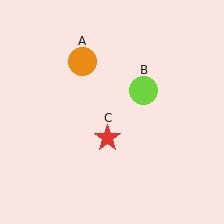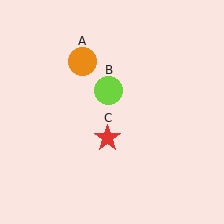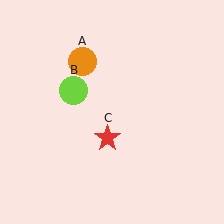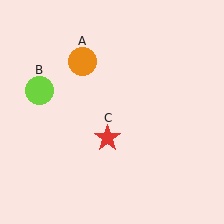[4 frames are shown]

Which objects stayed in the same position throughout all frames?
Orange circle (object A) and red star (object C) remained stationary.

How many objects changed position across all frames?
1 object changed position: lime circle (object B).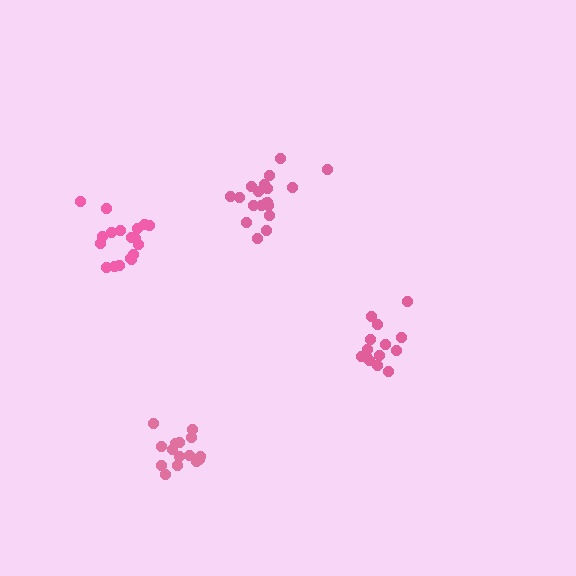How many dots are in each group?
Group 1: 15 dots, Group 2: 19 dots, Group 3: 18 dots, Group 4: 14 dots (66 total).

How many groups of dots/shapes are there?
There are 4 groups.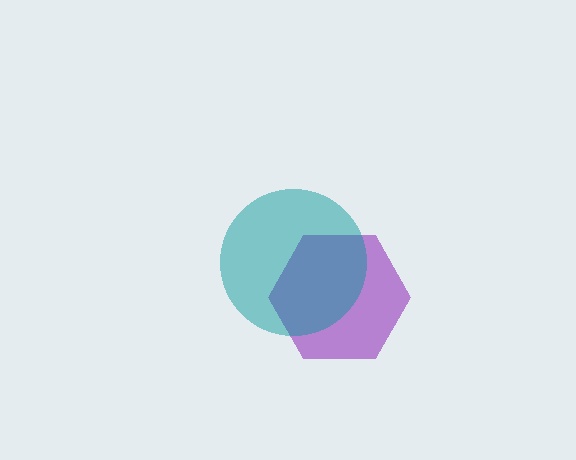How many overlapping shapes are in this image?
There are 2 overlapping shapes in the image.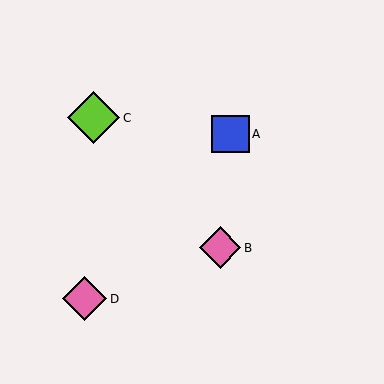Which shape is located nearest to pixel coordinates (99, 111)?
The lime diamond (labeled C) at (94, 118) is nearest to that location.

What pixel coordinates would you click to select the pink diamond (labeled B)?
Click at (220, 248) to select the pink diamond B.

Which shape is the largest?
The lime diamond (labeled C) is the largest.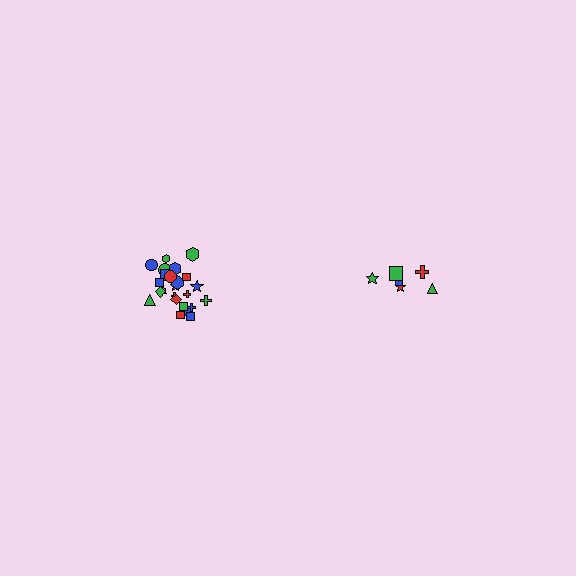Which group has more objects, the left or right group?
The left group.